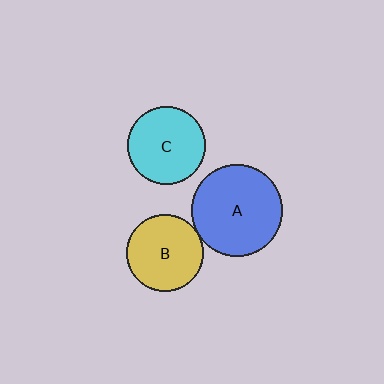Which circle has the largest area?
Circle A (blue).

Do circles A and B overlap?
Yes.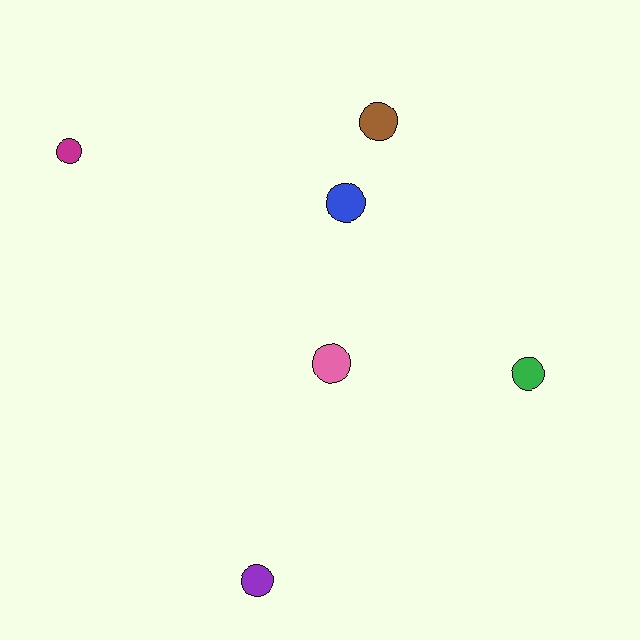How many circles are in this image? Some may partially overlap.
There are 6 circles.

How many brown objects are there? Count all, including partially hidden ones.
There is 1 brown object.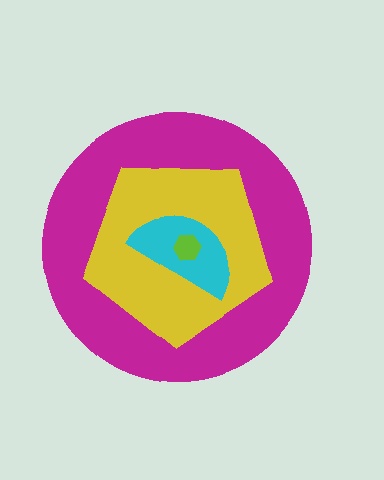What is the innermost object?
The lime hexagon.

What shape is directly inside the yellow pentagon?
The cyan semicircle.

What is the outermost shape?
The magenta circle.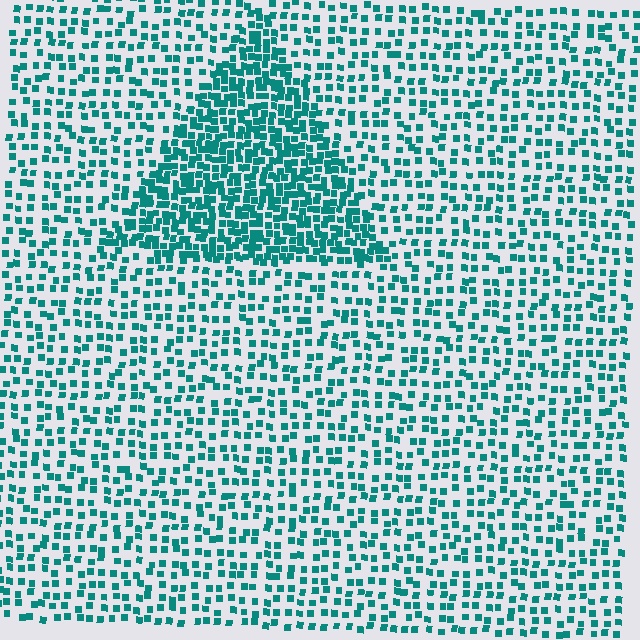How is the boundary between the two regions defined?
The boundary is defined by a change in element density (approximately 2.2x ratio). All elements are the same color, size, and shape.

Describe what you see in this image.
The image contains small teal elements arranged at two different densities. A triangle-shaped region is visible where the elements are more densely packed than the surrounding area.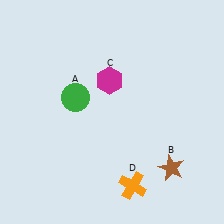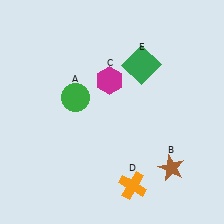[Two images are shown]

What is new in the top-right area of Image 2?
A green square (E) was added in the top-right area of Image 2.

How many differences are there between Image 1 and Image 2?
There is 1 difference between the two images.